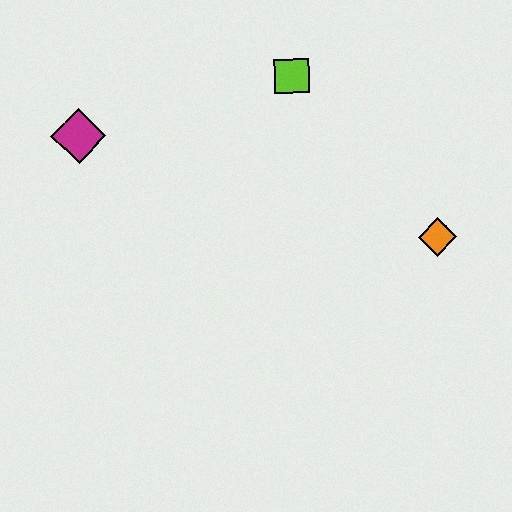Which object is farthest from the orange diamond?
The magenta diamond is farthest from the orange diamond.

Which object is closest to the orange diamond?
The lime square is closest to the orange diamond.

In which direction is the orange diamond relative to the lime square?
The orange diamond is below the lime square.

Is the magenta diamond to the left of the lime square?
Yes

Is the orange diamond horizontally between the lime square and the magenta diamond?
No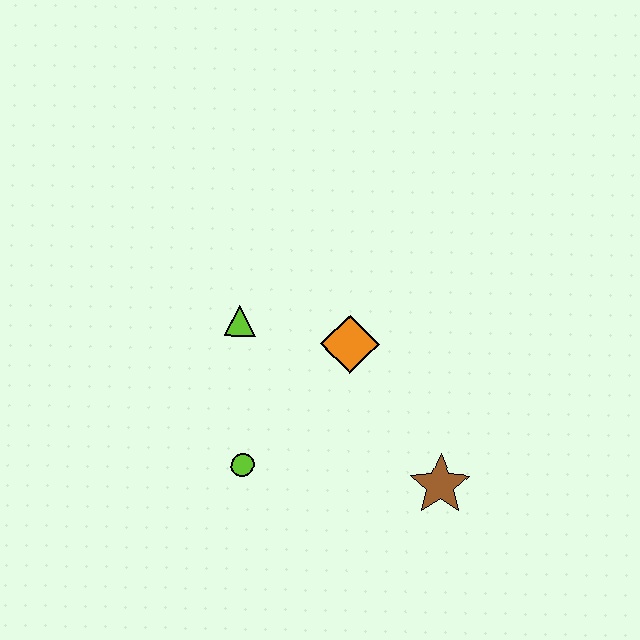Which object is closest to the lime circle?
The lime triangle is closest to the lime circle.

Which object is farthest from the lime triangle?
The brown star is farthest from the lime triangle.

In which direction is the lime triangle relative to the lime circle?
The lime triangle is above the lime circle.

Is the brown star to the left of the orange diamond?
No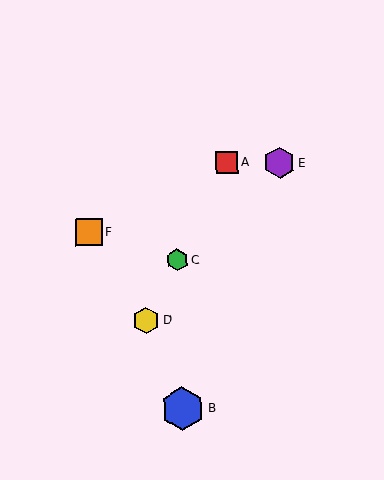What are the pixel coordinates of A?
Object A is at (227, 163).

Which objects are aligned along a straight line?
Objects A, C, D are aligned along a straight line.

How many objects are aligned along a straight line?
3 objects (A, C, D) are aligned along a straight line.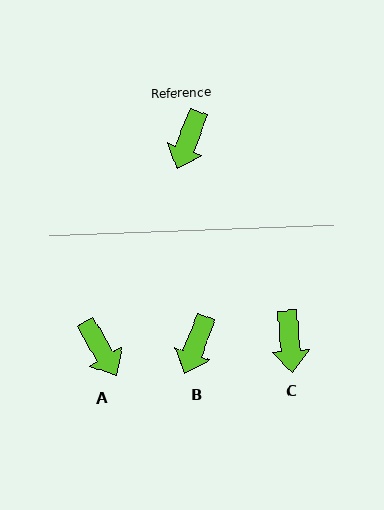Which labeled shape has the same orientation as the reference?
B.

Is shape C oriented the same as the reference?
No, it is off by about 25 degrees.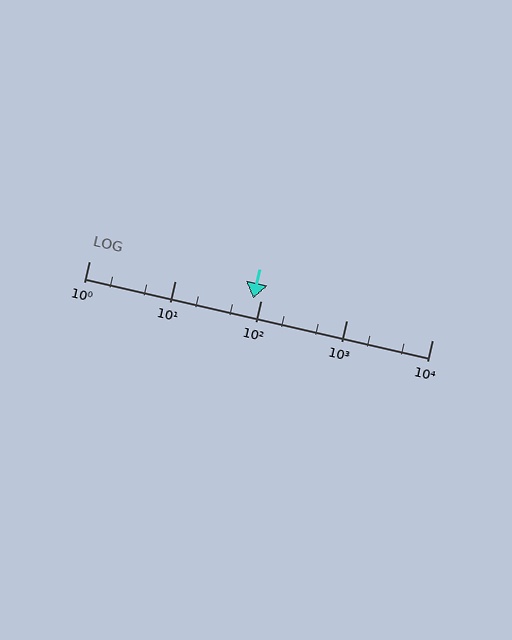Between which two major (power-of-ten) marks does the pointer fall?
The pointer is between 10 and 100.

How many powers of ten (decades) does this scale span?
The scale spans 4 decades, from 1 to 10000.